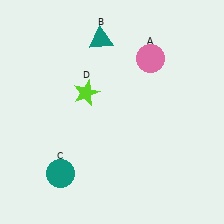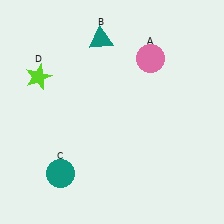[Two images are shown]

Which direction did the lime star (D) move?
The lime star (D) moved left.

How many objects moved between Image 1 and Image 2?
1 object moved between the two images.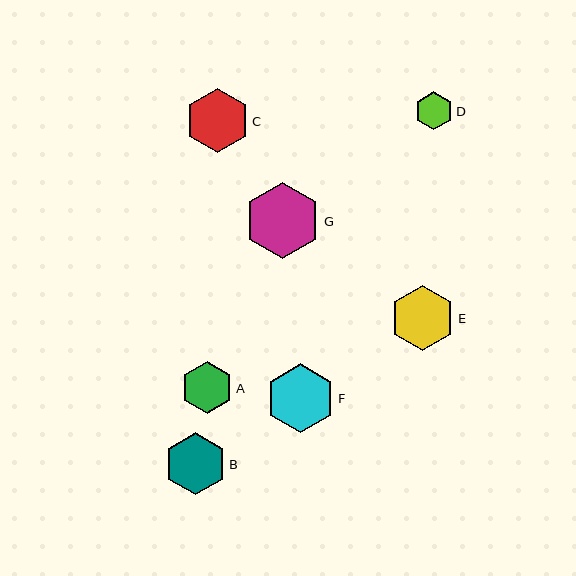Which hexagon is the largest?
Hexagon G is the largest with a size of approximately 76 pixels.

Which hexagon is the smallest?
Hexagon D is the smallest with a size of approximately 38 pixels.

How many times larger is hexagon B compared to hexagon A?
Hexagon B is approximately 1.2 times the size of hexagon A.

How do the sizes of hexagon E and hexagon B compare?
Hexagon E and hexagon B are approximately the same size.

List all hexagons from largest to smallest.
From largest to smallest: G, F, E, C, B, A, D.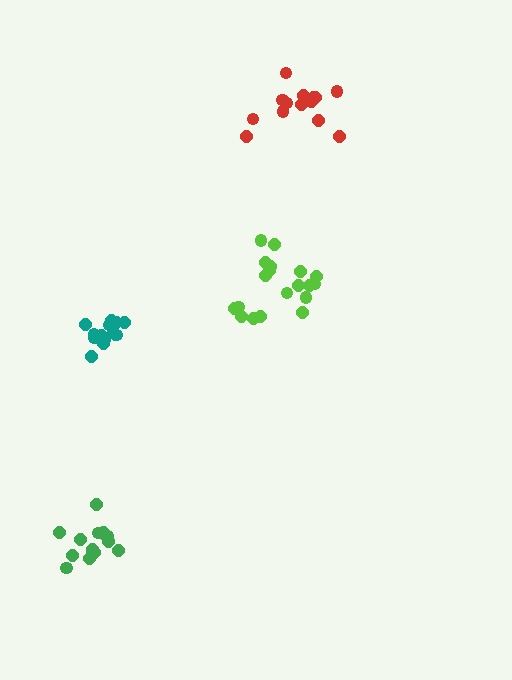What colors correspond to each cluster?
The clusters are colored: lime, red, green, teal.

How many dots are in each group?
Group 1: 19 dots, Group 2: 14 dots, Group 3: 15 dots, Group 4: 14 dots (62 total).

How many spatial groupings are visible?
There are 4 spatial groupings.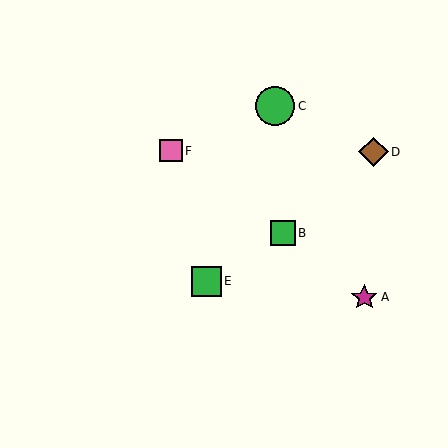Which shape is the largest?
The green circle (labeled C) is the largest.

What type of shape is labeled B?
Shape B is a green square.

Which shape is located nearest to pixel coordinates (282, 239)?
The green square (labeled B) at (283, 233) is nearest to that location.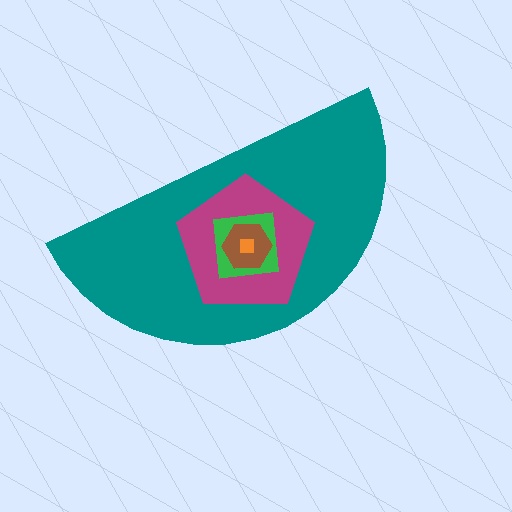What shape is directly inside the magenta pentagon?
The green square.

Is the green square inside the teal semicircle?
Yes.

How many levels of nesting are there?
5.